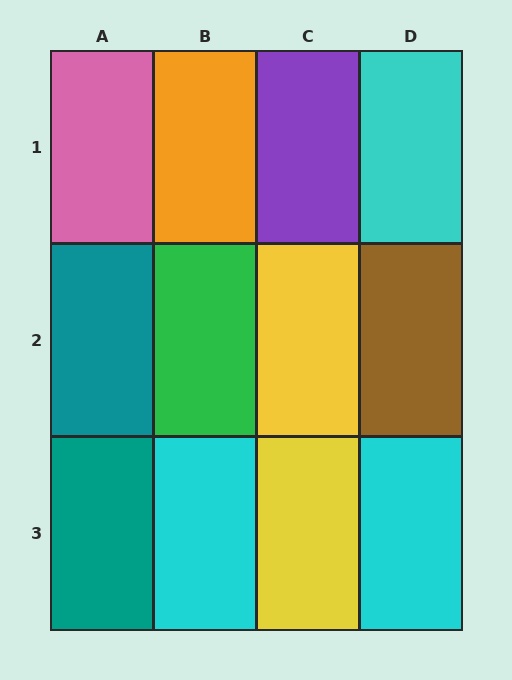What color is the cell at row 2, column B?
Green.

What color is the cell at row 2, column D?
Brown.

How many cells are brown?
1 cell is brown.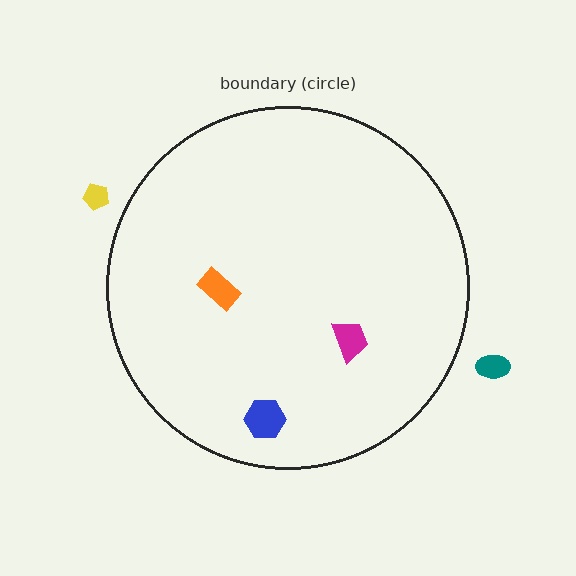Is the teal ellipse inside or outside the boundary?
Outside.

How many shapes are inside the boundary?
3 inside, 2 outside.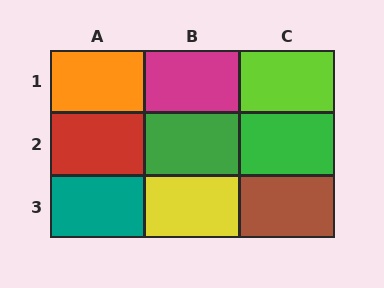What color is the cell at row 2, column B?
Green.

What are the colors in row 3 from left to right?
Teal, yellow, brown.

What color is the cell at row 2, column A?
Red.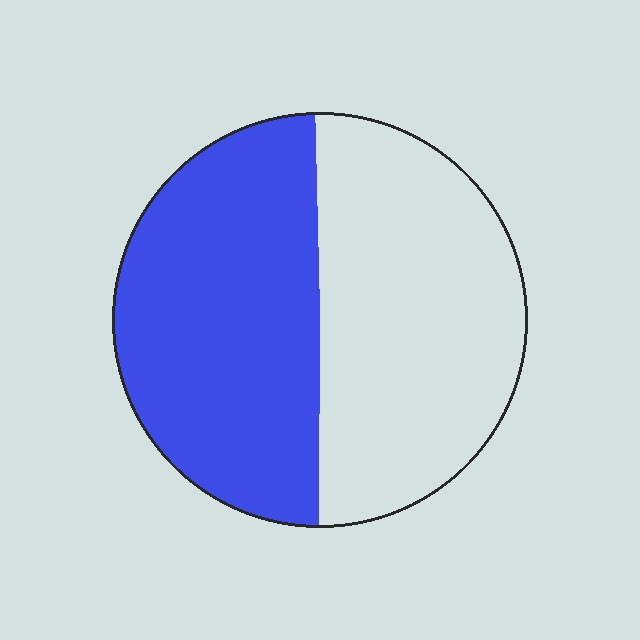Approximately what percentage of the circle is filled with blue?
Approximately 50%.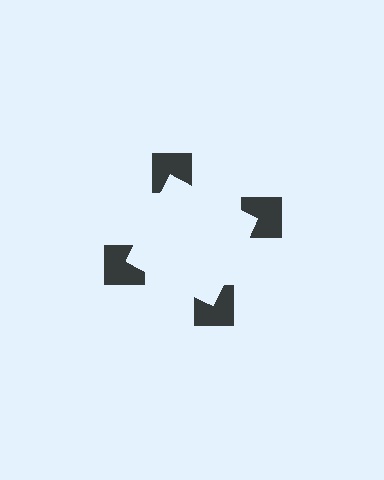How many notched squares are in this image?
There are 4 — one at each vertex of the illusory square.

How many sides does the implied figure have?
4 sides.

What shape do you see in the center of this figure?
An illusory square — its edges are inferred from the aligned wedge cuts in the notched squares, not physically drawn.